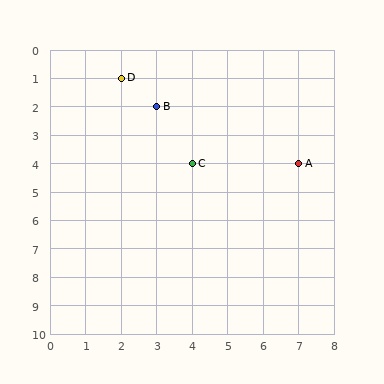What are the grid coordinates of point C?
Point C is at grid coordinates (4, 4).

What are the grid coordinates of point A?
Point A is at grid coordinates (7, 4).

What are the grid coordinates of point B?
Point B is at grid coordinates (3, 2).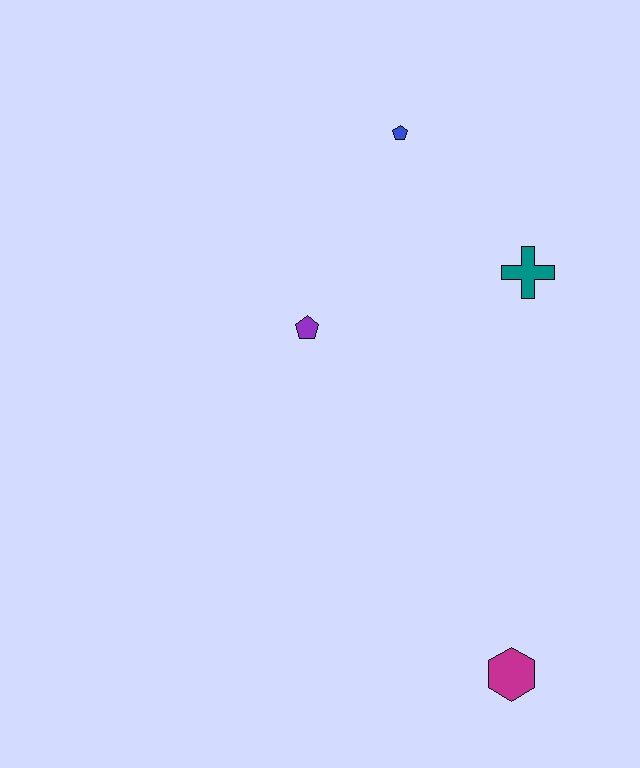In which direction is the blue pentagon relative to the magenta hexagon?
The blue pentagon is above the magenta hexagon.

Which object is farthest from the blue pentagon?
The magenta hexagon is farthest from the blue pentagon.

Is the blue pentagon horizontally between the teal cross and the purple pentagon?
Yes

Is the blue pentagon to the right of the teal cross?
No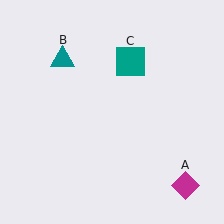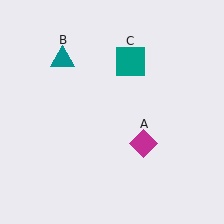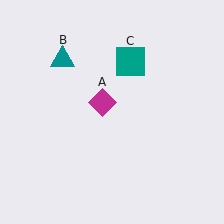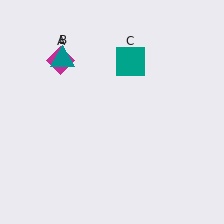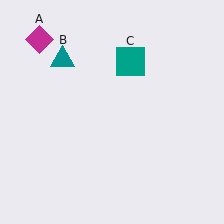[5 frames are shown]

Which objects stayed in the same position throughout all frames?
Teal triangle (object B) and teal square (object C) remained stationary.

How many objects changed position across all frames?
1 object changed position: magenta diamond (object A).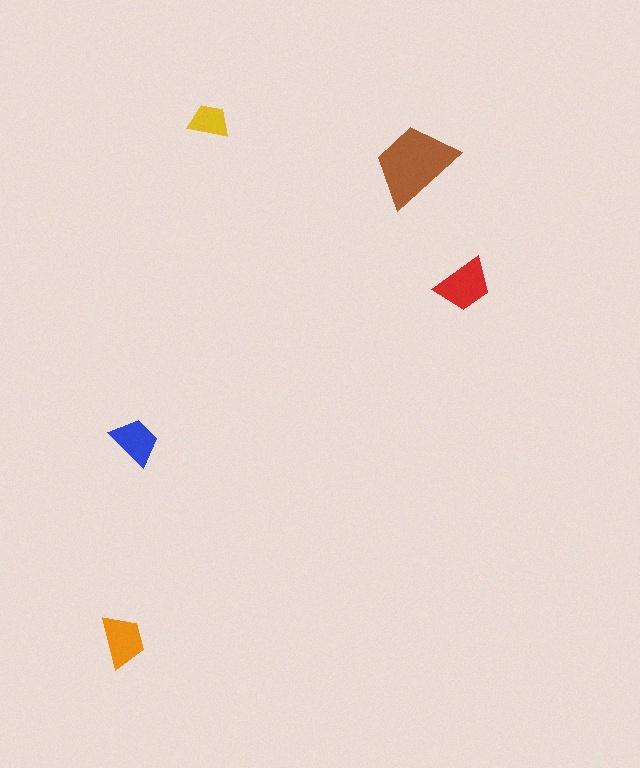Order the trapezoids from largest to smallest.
the brown one, the red one, the orange one, the blue one, the yellow one.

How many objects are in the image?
There are 5 objects in the image.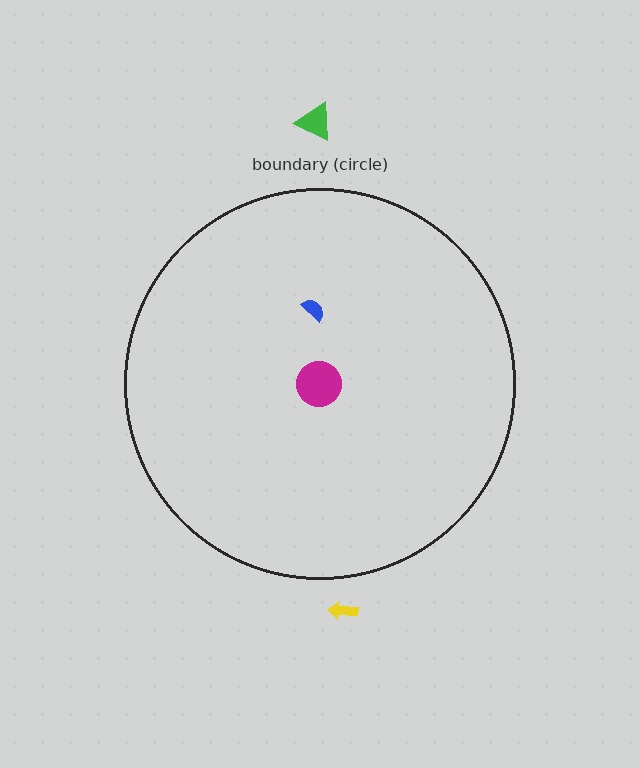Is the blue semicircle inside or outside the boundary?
Inside.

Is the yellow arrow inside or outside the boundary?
Outside.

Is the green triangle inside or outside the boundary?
Outside.